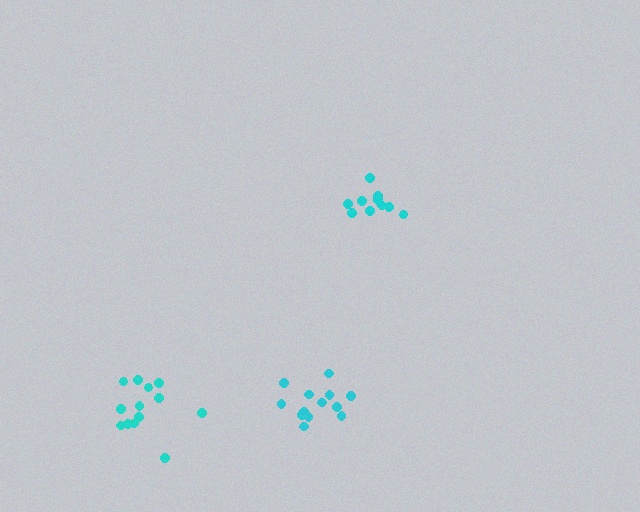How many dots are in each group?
Group 1: 10 dots, Group 2: 13 dots, Group 3: 13 dots (36 total).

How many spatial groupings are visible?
There are 3 spatial groupings.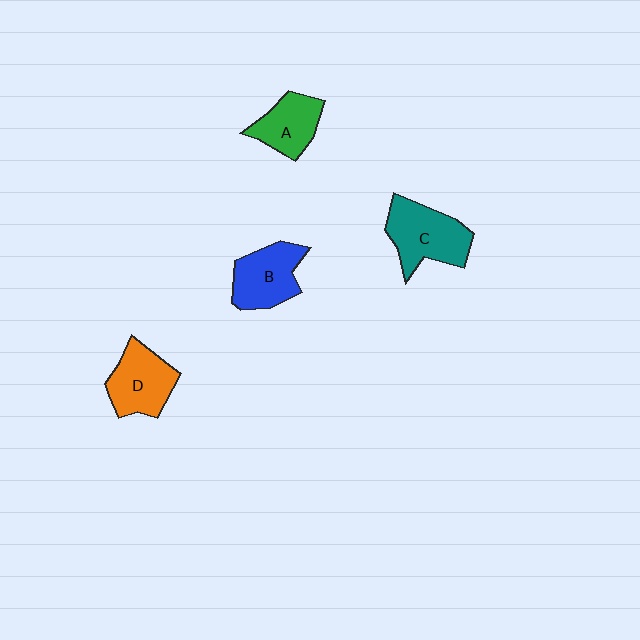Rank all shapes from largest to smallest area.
From largest to smallest: C (teal), B (blue), D (orange), A (green).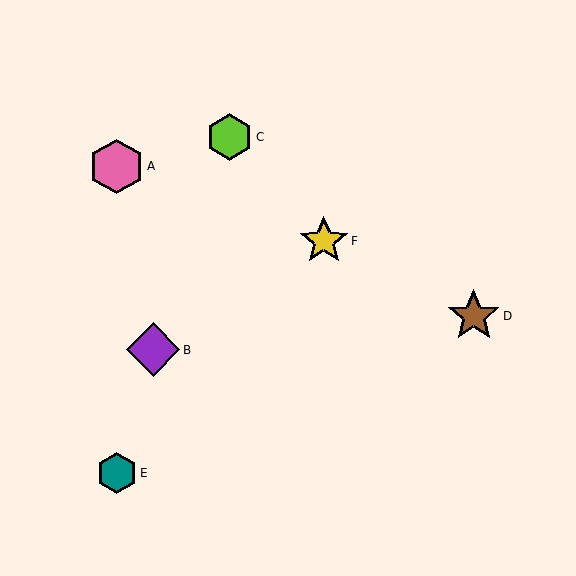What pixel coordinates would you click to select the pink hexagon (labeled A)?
Click at (116, 166) to select the pink hexagon A.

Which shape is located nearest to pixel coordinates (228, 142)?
The lime hexagon (labeled C) at (230, 137) is nearest to that location.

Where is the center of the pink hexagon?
The center of the pink hexagon is at (116, 166).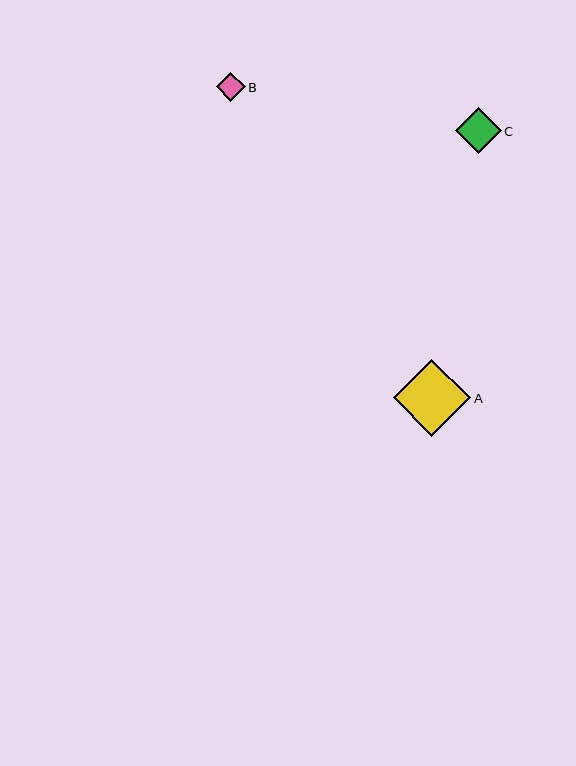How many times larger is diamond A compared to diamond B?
Diamond A is approximately 2.7 times the size of diamond B.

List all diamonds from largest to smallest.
From largest to smallest: A, C, B.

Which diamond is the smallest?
Diamond B is the smallest with a size of approximately 29 pixels.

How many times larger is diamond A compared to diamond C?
Diamond A is approximately 1.7 times the size of diamond C.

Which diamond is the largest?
Diamond A is the largest with a size of approximately 78 pixels.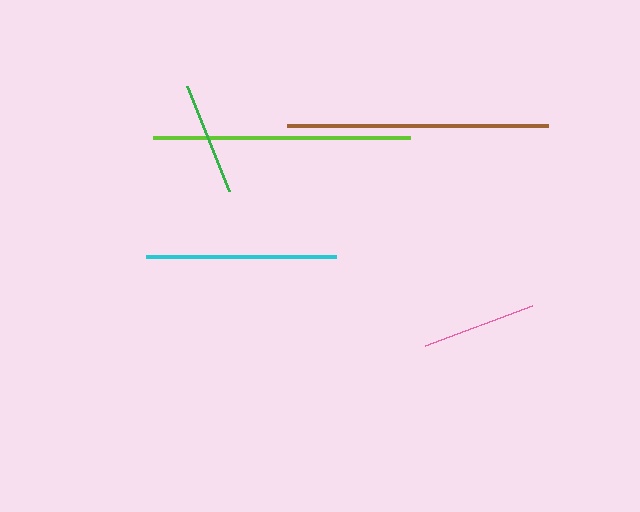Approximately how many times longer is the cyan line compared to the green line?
The cyan line is approximately 1.7 times the length of the green line.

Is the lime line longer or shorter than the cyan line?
The lime line is longer than the cyan line.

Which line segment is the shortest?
The green line is the shortest at approximately 113 pixels.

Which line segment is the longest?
The brown line is the longest at approximately 262 pixels.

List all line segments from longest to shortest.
From longest to shortest: brown, lime, cyan, pink, green.